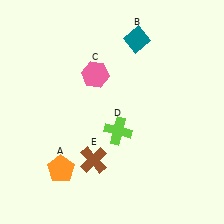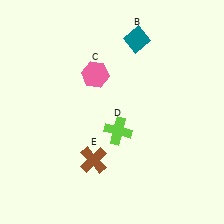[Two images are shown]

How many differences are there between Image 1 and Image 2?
There is 1 difference between the two images.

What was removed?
The orange pentagon (A) was removed in Image 2.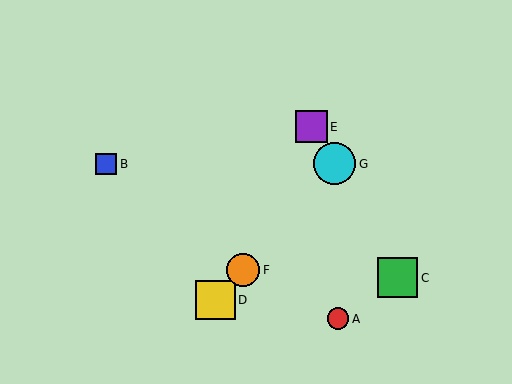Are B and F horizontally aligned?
No, B is at y≈164 and F is at y≈270.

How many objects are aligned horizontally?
2 objects (B, G) are aligned horizontally.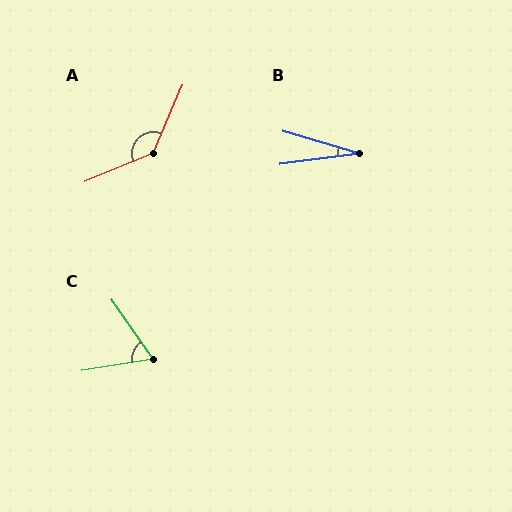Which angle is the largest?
A, at approximately 136 degrees.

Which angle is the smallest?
B, at approximately 24 degrees.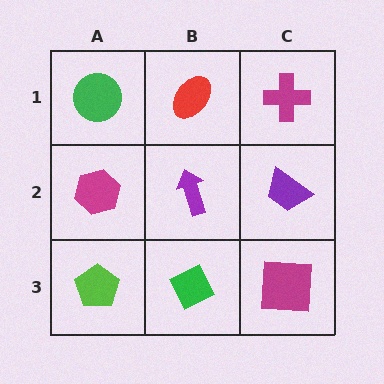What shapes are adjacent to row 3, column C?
A purple trapezoid (row 2, column C), a green diamond (row 3, column B).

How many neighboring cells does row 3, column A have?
2.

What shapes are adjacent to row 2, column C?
A magenta cross (row 1, column C), a magenta square (row 3, column C), a purple arrow (row 2, column B).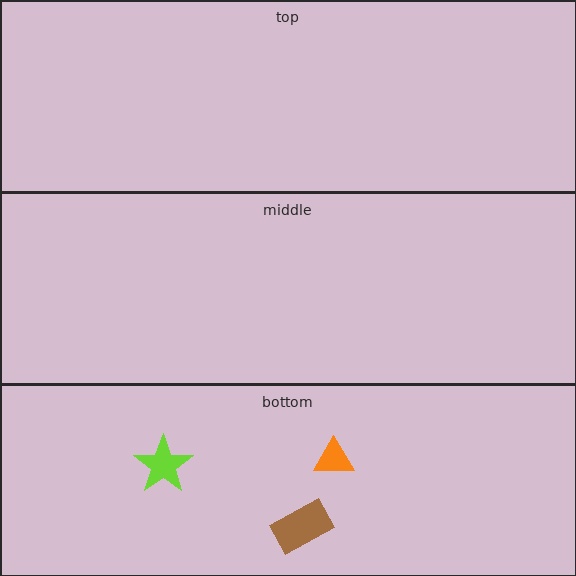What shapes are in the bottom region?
The lime star, the brown rectangle, the orange triangle.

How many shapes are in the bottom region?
3.